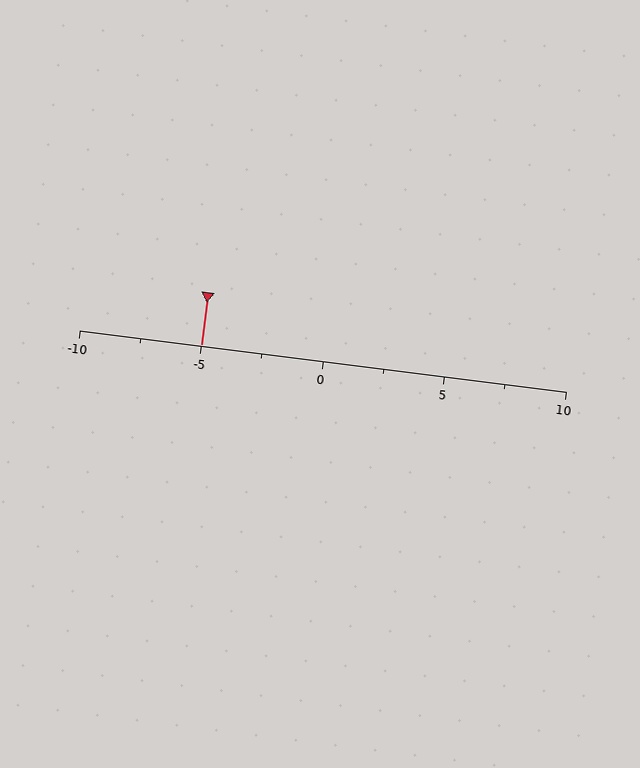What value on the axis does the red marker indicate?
The marker indicates approximately -5.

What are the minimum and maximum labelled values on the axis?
The axis runs from -10 to 10.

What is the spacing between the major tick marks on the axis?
The major ticks are spaced 5 apart.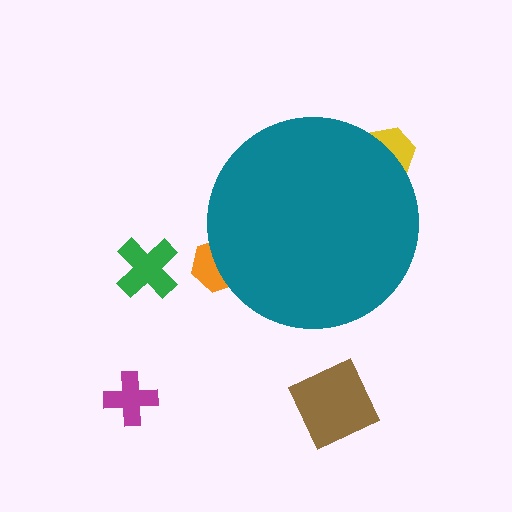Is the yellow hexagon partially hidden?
Yes, the yellow hexagon is partially hidden behind the teal circle.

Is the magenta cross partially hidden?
No, the magenta cross is fully visible.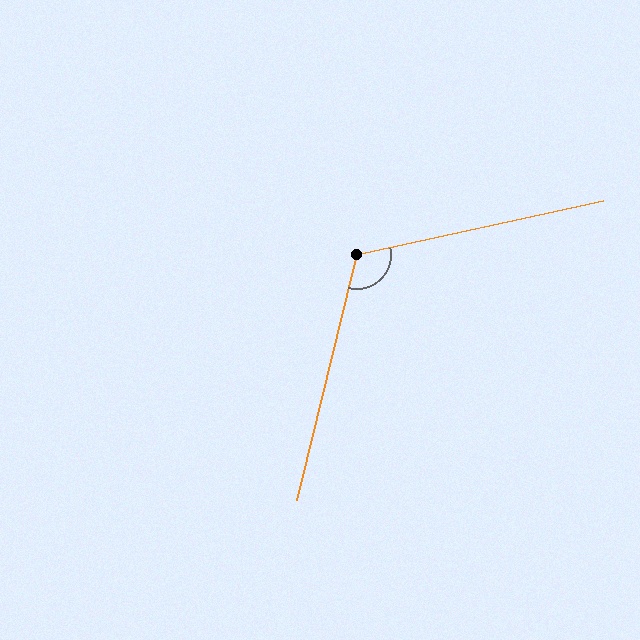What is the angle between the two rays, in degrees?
Approximately 116 degrees.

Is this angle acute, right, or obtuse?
It is obtuse.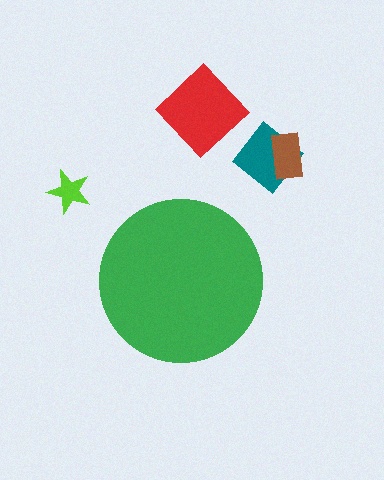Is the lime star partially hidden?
No, the lime star is fully visible.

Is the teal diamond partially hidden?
No, the teal diamond is fully visible.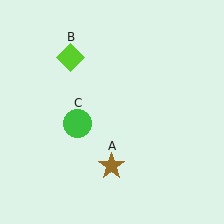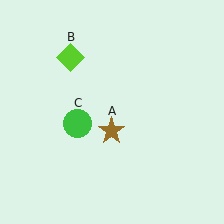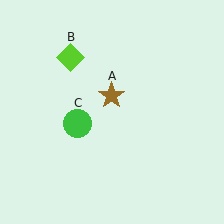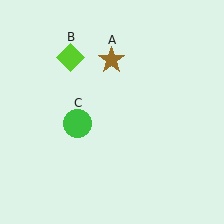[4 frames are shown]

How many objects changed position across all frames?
1 object changed position: brown star (object A).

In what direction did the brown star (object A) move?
The brown star (object A) moved up.